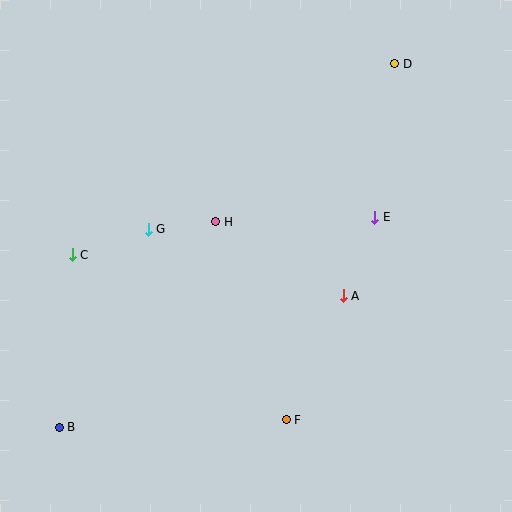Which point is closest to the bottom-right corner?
Point F is closest to the bottom-right corner.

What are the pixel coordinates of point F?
Point F is at (286, 420).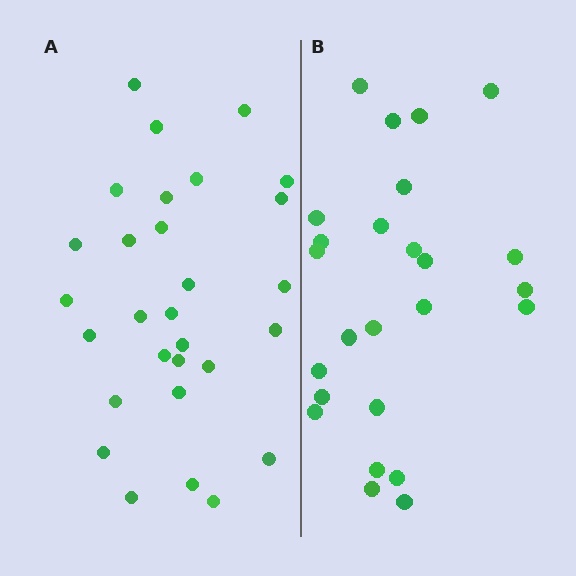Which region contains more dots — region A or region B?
Region A (the left region) has more dots.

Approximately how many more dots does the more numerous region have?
Region A has about 4 more dots than region B.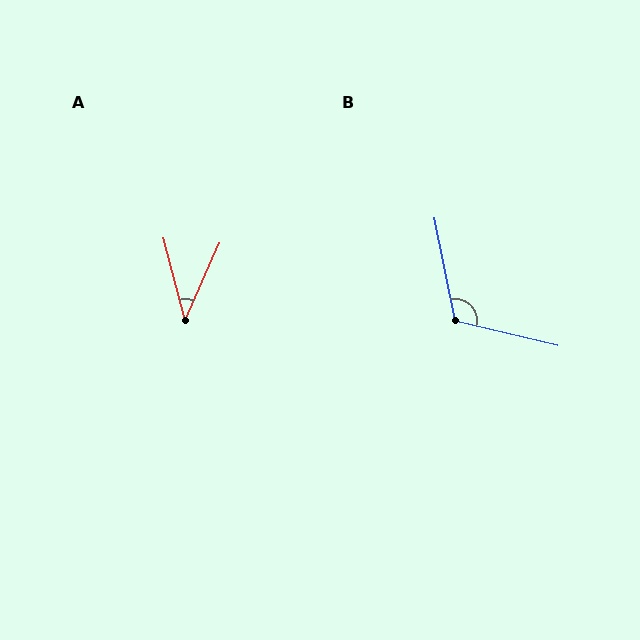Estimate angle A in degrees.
Approximately 39 degrees.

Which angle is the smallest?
A, at approximately 39 degrees.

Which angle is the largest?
B, at approximately 115 degrees.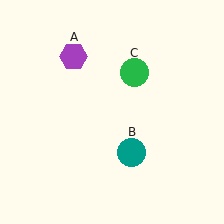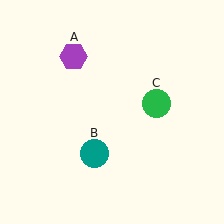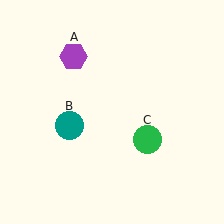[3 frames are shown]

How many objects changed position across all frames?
2 objects changed position: teal circle (object B), green circle (object C).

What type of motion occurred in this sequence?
The teal circle (object B), green circle (object C) rotated clockwise around the center of the scene.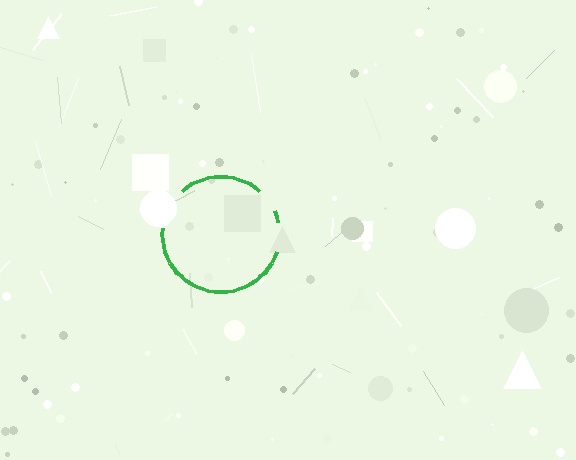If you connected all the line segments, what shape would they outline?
They would outline a circle.